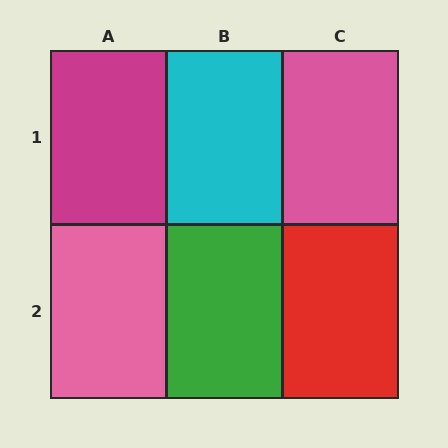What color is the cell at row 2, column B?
Green.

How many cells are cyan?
1 cell is cyan.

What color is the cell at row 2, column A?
Pink.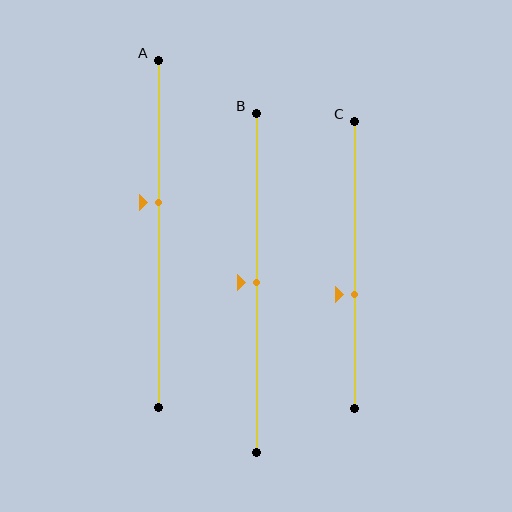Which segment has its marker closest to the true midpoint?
Segment B has its marker closest to the true midpoint.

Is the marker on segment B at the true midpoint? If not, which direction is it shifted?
Yes, the marker on segment B is at the true midpoint.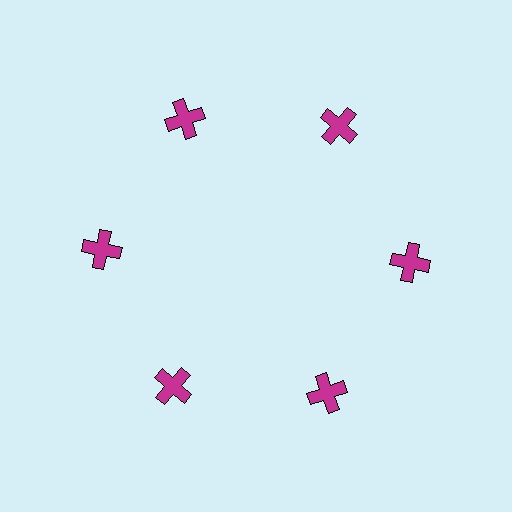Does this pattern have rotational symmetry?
Yes, this pattern has 6-fold rotational symmetry. It looks the same after rotating 60 degrees around the center.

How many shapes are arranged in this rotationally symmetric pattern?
There are 6 shapes, arranged in 6 groups of 1.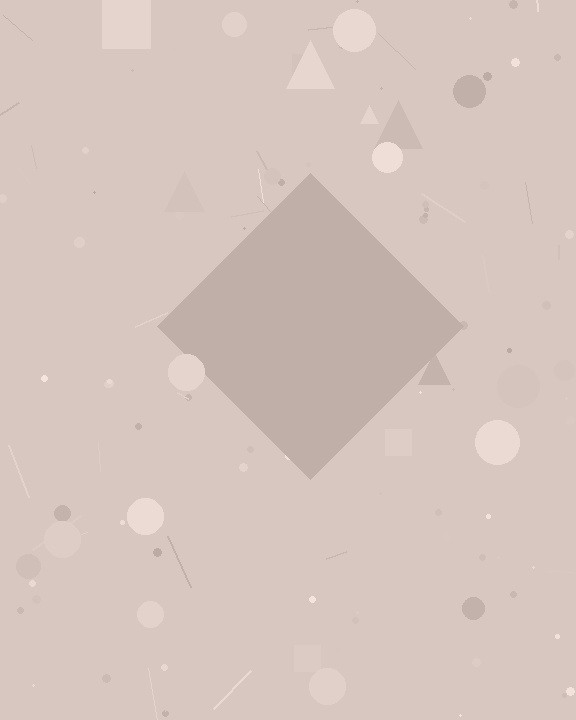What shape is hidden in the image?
A diamond is hidden in the image.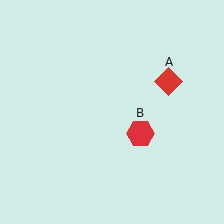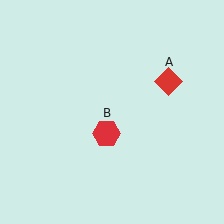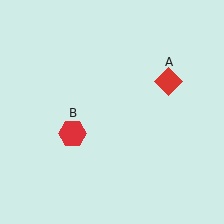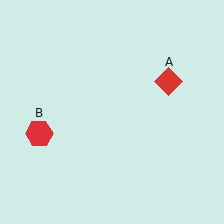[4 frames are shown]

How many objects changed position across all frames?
1 object changed position: red hexagon (object B).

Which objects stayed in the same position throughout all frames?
Red diamond (object A) remained stationary.